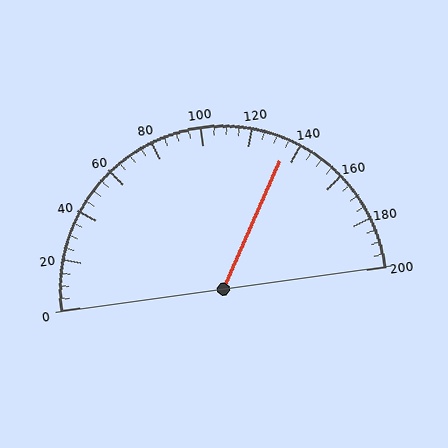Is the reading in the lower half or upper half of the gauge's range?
The reading is in the upper half of the range (0 to 200).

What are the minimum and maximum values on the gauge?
The gauge ranges from 0 to 200.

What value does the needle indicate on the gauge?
The needle indicates approximately 135.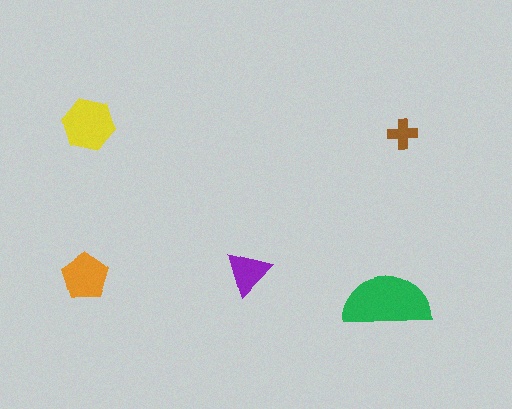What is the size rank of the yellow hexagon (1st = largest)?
2nd.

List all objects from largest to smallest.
The green semicircle, the yellow hexagon, the orange pentagon, the purple triangle, the brown cross.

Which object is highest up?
The yellow hexagon is topmost.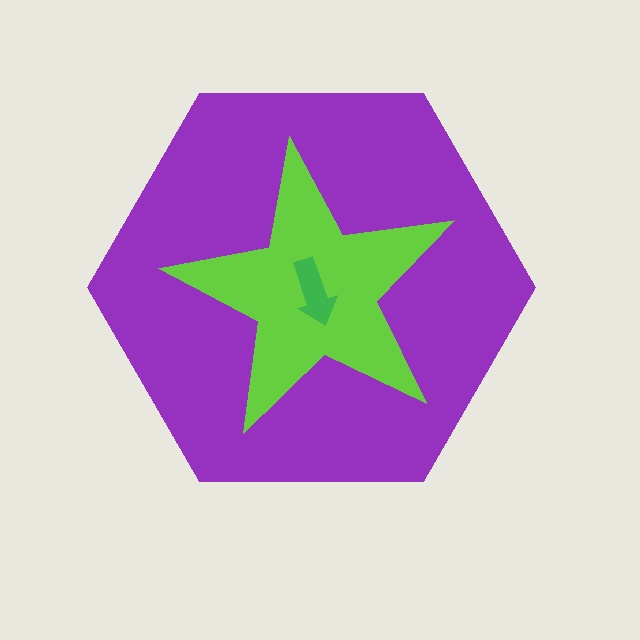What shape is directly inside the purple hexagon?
The lime star.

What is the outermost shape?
The purple hexagon.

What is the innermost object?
The green arrow.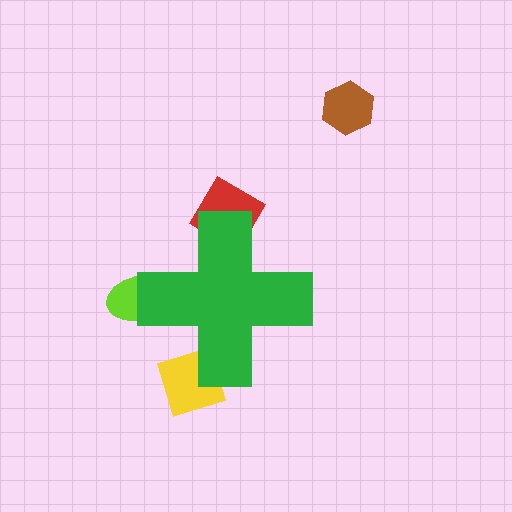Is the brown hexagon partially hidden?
No, the brown hexagon is fully visible.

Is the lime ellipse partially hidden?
Yes, the lime ellipse is partially hidden behind the green cross.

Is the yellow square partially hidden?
Yes, the yellow square is partially hidden behind the green cross.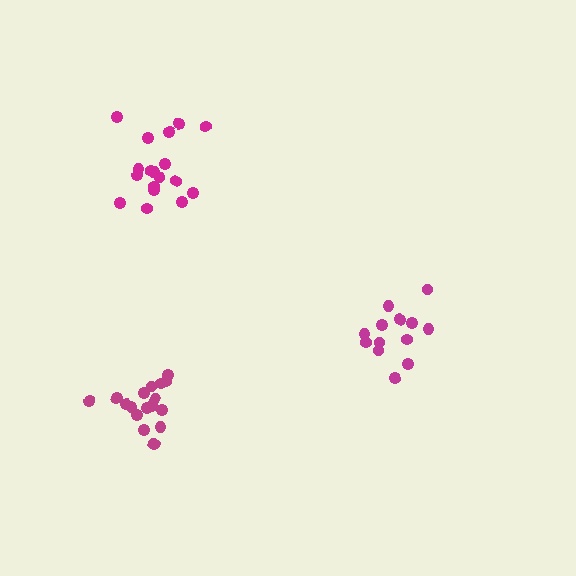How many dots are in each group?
Group 1: 13 dots, Group 2: 18 dots, Group 3: 18 dots (49 total).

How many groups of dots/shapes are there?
There are 3 groups.